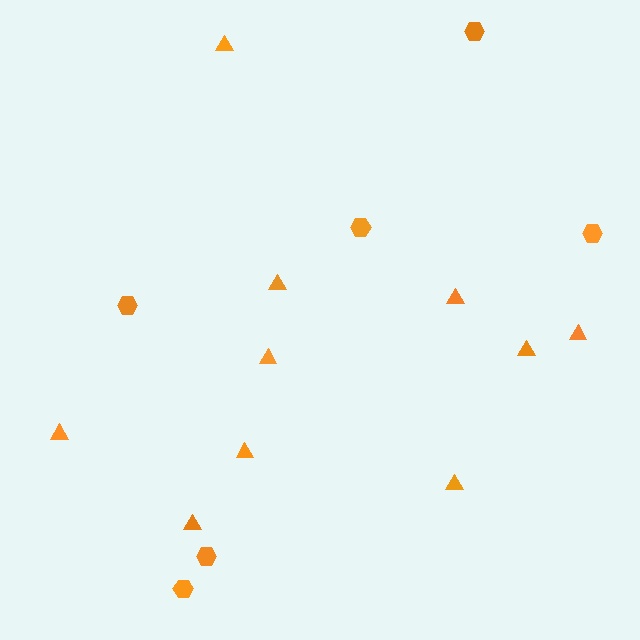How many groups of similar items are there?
There are 2 groups: one group of hexagons (6) and one group of triangles (10).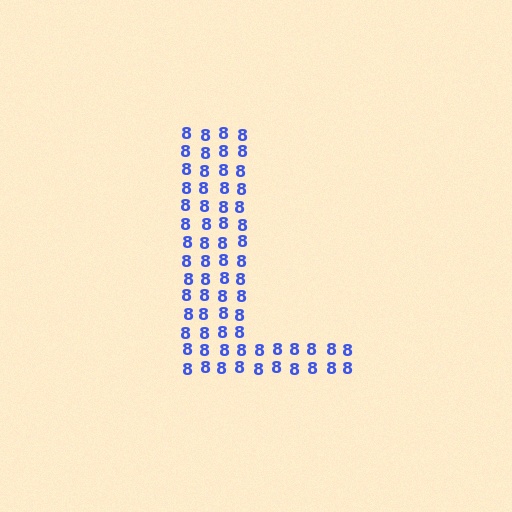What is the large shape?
The large shape is the letter L.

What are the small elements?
The small elements are digit 8's.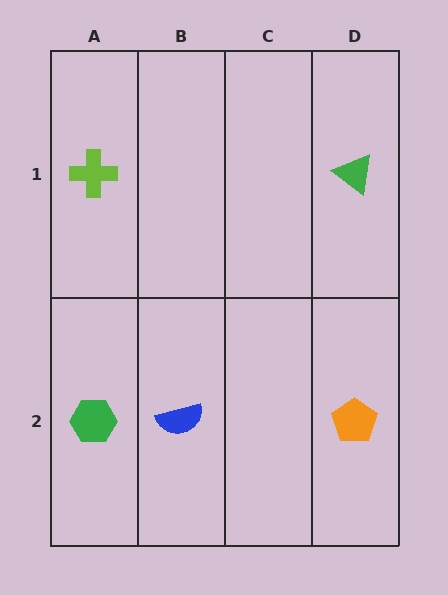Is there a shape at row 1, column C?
No, that cell is empty.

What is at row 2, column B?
A blue semicircle.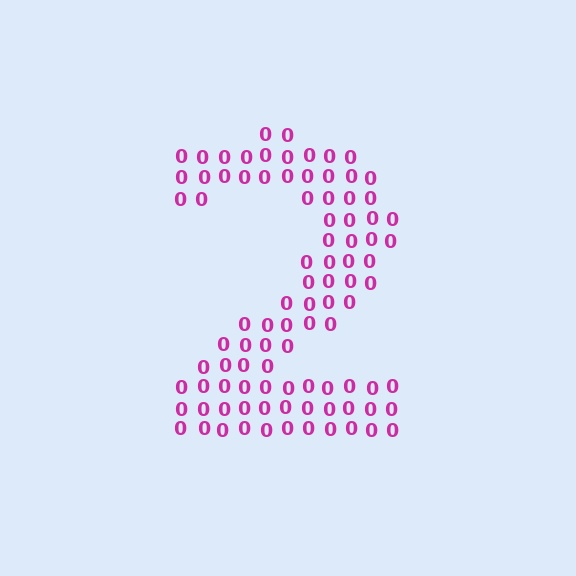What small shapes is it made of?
It is made of small digit 0's.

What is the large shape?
The large shape is the digit 2.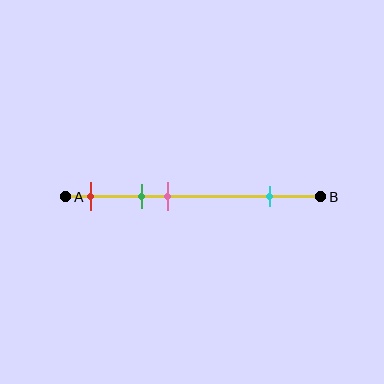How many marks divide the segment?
There are 4 marks dividing the segment.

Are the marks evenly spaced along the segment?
No, the marks are not evenly spaced.